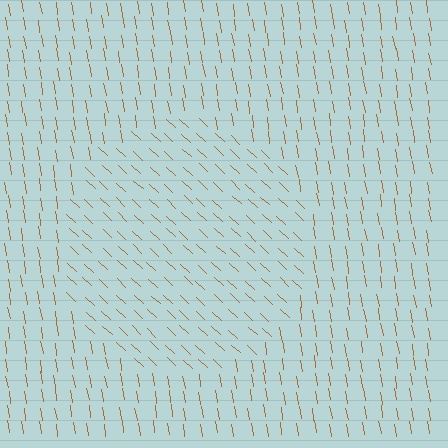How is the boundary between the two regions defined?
The boundary is defined purely by a change in line orientation (approximately 38 degrees difference). All lines are the same color and thickness.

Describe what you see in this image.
The image is filled with small brown line segments. A circle region in the image has lines oriented differently from the surrounding lines, creating a visible texture boundary.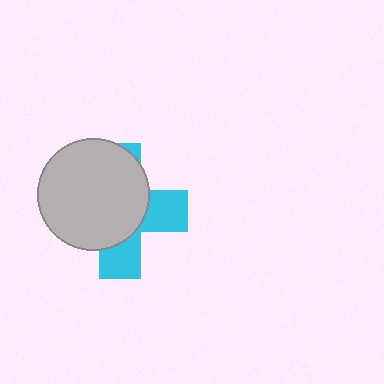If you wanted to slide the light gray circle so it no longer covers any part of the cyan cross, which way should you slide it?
Slide it toward the upper-left — that is the most direct way to separate the two shapes.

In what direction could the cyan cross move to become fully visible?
The cyan cross could move toward the lower-right. That would shift it out from behind the light gray circle entirely.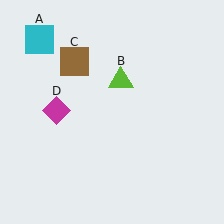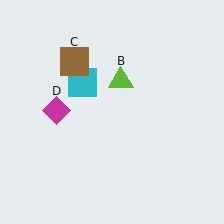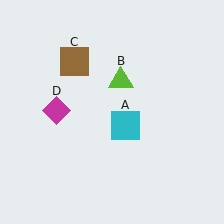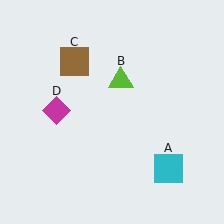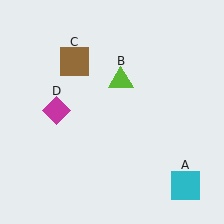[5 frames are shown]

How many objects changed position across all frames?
1 object changed position: cyan square (object A).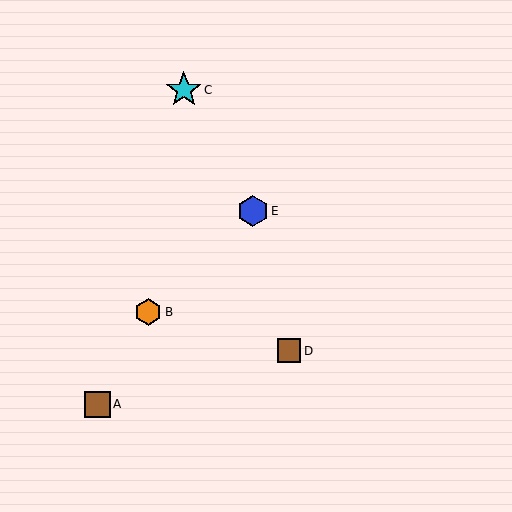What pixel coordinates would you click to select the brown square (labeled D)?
Click at (289, 351) to select the brown square D.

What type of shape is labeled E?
Shape E is a blue hexagon.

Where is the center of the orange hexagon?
The center of the orange hexagon is at (148, 312).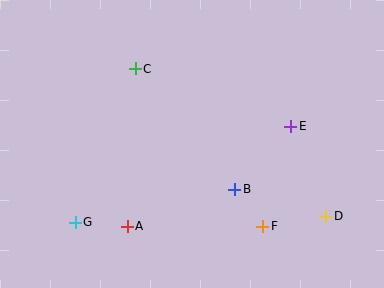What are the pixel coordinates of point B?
Point B is at (235, 189).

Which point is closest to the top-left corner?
Point C is closest to the top-left corner.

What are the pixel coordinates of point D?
Point D is at (326, 216).